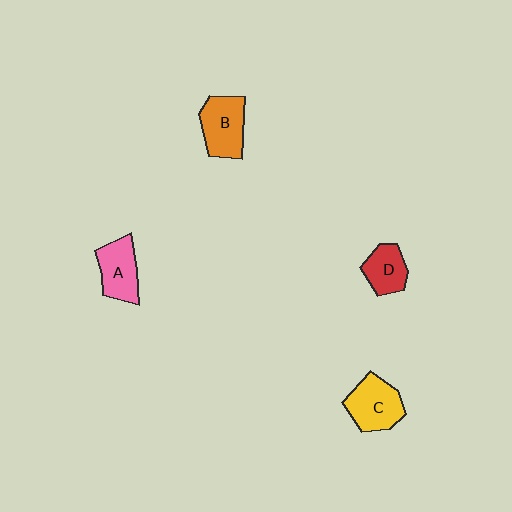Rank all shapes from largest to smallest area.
From largest to smallest: C (yellow), B (orange), A (pink), D (red).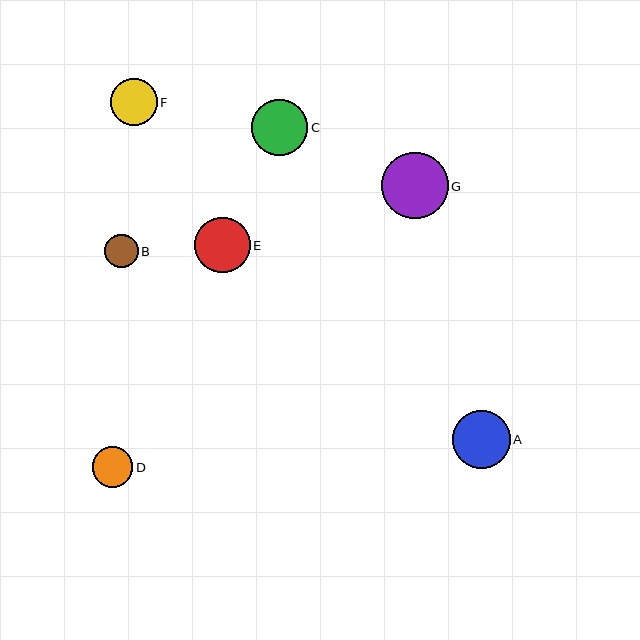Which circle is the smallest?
Circle B is the smallest with a size of approximately 34 pixels.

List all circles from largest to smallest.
From largest to smallest: G, A, C, E, F, D, B.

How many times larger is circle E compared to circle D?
Circle E is approximately 1.4 times the size of circle D.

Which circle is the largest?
Circle G is the largest with a size of approximately 66 pixels.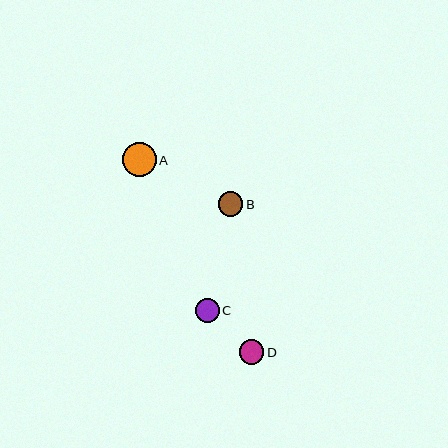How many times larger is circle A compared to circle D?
Circle A is approximately 1.4 times the size of circle D.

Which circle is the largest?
Circle A is the largest with a size of approximately 34 pixels.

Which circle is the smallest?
Circle C is the smallest with a size of approximately 24 pixels.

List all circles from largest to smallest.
From largest to smallest: A, B, D, C.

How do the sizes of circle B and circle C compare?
Circle B and circle C are approximately the same size.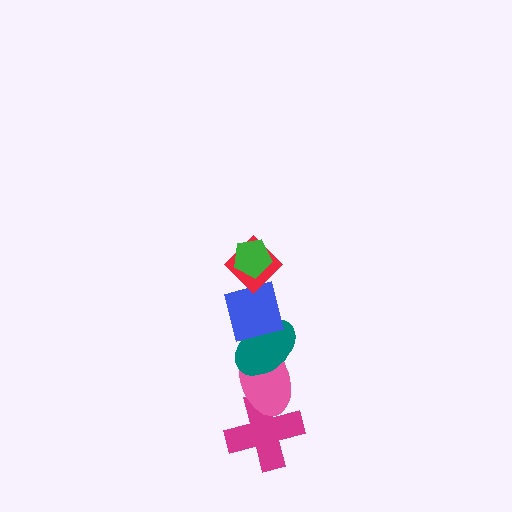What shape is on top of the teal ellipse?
The blue square is on top of the teal ellipse.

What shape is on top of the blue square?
The red diamond is on top of the blue square.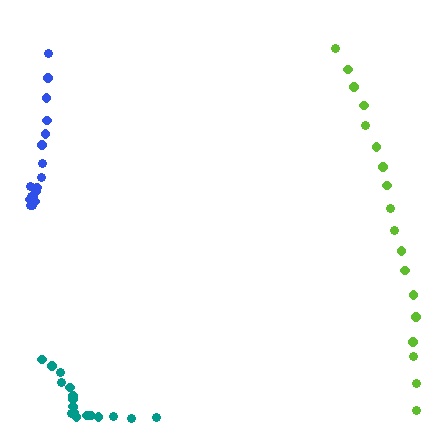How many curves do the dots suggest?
There are 3 distinct paths.